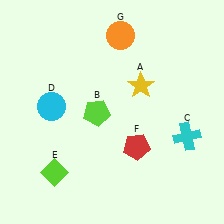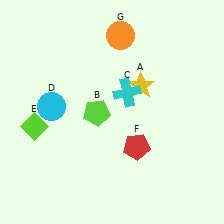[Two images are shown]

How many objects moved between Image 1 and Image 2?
2 objects moved between the two images.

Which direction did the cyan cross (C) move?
The cyan cross (C) moved left.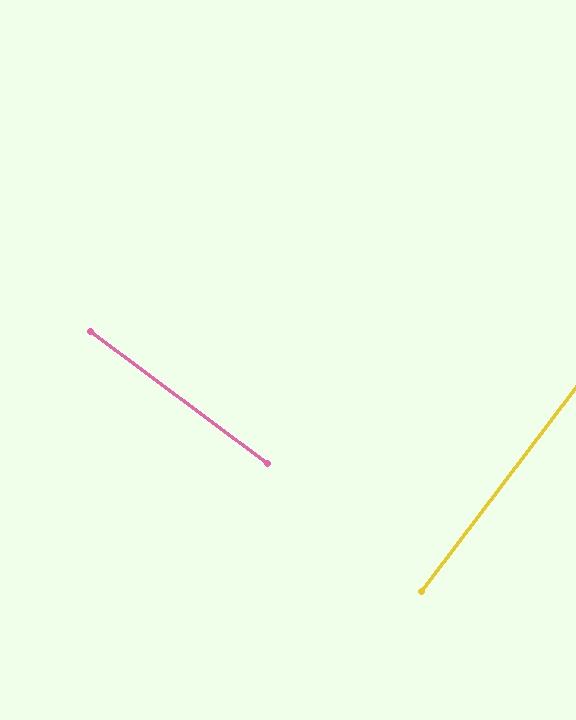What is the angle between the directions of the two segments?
Approximately 89 degrees.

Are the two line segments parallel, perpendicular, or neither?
Perpendicular — they meet at approximately 89°.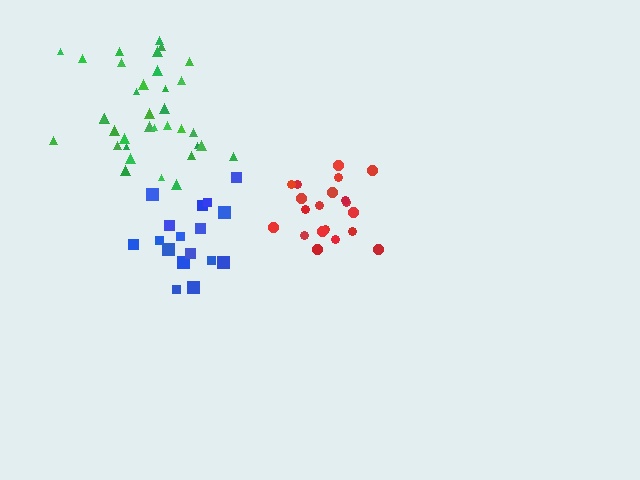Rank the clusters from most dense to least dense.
red, green, blue.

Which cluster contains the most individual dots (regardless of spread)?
Green (35).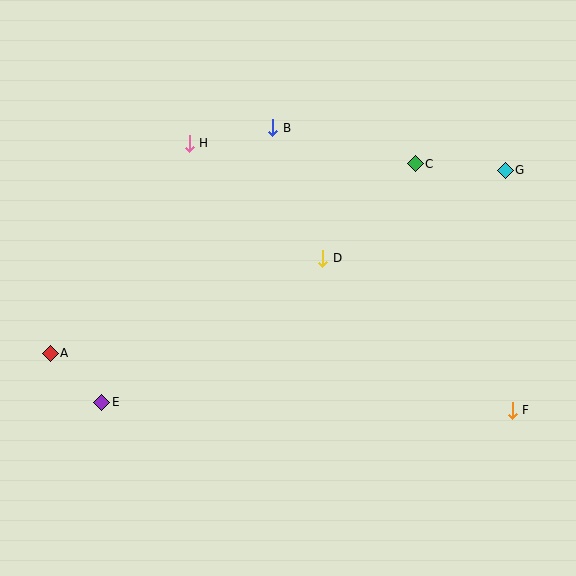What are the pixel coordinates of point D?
Point D is at (323, 259).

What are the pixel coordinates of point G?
Point G is at (505, 170).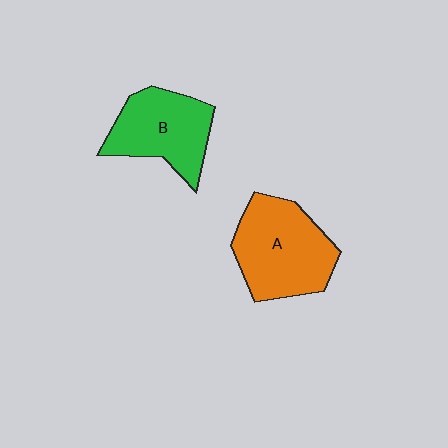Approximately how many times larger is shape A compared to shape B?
Approximately 1.2 times.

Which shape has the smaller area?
Shape B (green).